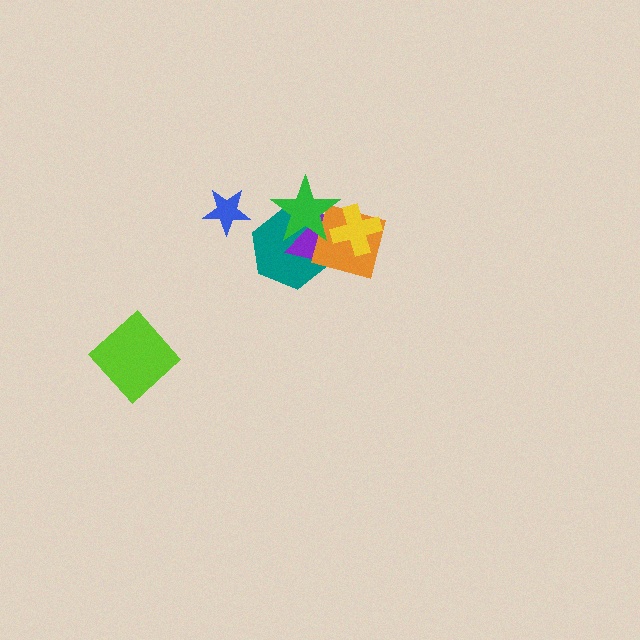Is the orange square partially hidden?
Yes, it is partially covered by another shape.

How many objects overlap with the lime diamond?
0 objects overlap with the lime diamond.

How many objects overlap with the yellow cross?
3 objects overlap with the yellow cross.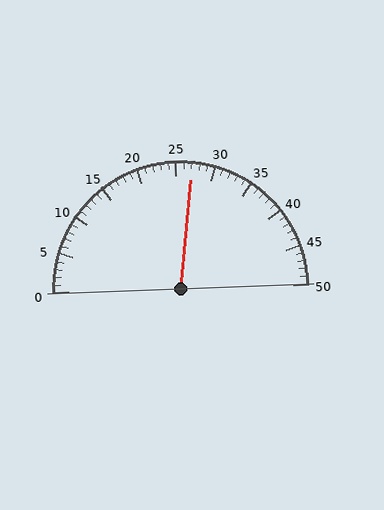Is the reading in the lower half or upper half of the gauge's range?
The reading is in the upper half of the range (0 to 50).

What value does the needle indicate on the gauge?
The needle indicates approximately 27.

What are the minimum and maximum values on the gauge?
The gauge ranges from 0 to 50.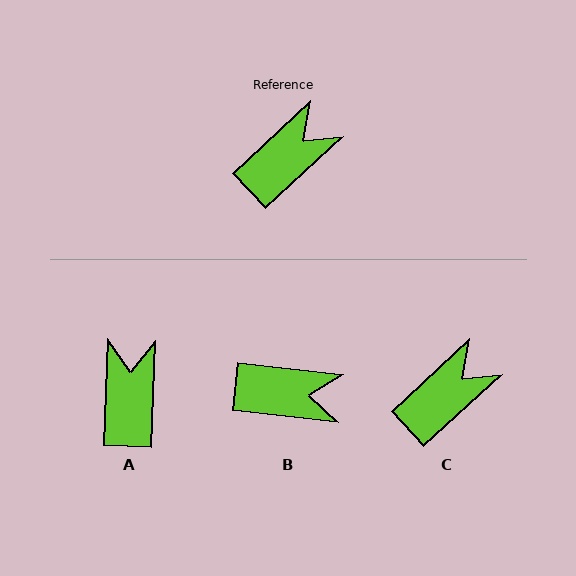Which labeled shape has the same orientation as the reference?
C.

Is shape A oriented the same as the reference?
No, it is off by about 45 degrees.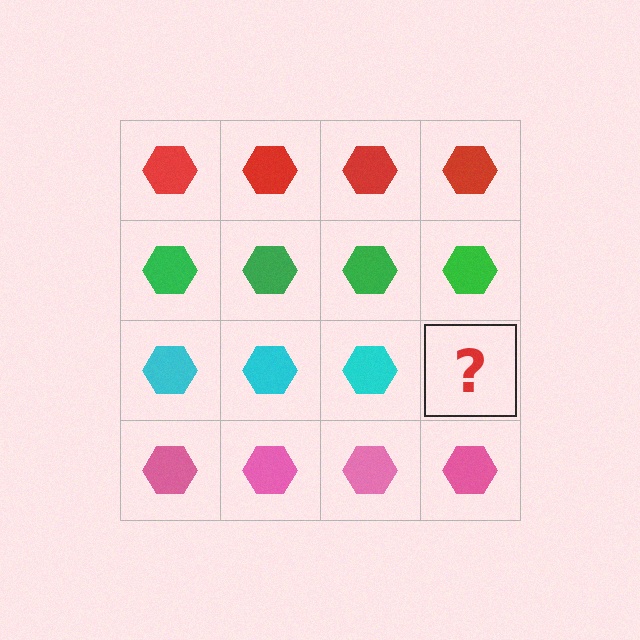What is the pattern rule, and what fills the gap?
The rule is that each row has a consistent color. The gap should be filled with a cyan hexagon.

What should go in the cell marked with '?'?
The missing cell should contain a cyan hexagon.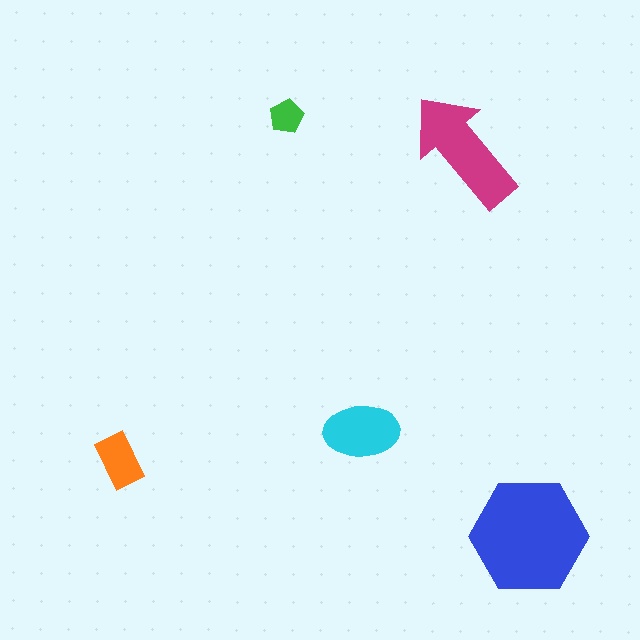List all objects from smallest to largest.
The green pentagon, the orange rectangle, the cyan ellipse, the magenta arrow, the blue hexagon.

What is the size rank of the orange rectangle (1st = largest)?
4th.